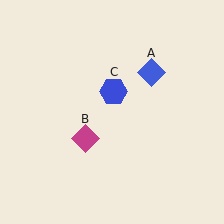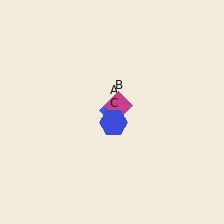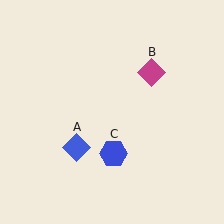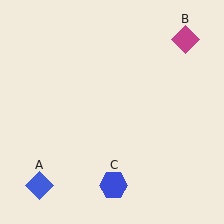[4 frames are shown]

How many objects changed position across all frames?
3 objects changed position: blue diamond (object A), magenta diamond (object B), blue hexagon (object C).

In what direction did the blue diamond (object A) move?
The blue diamond (object A) moved down and to the left.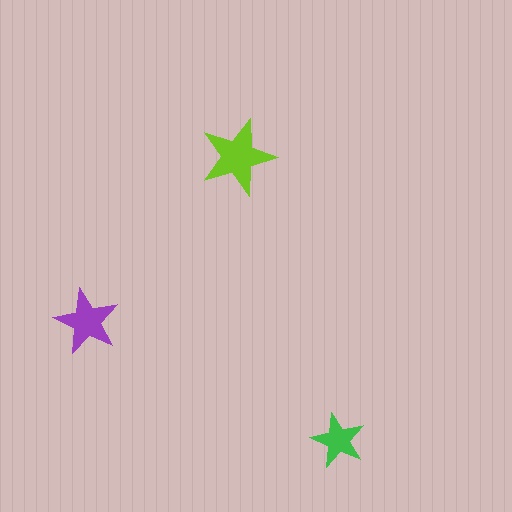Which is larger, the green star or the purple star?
The purple one.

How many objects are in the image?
There are 3 objects in the image.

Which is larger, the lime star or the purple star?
The lime one.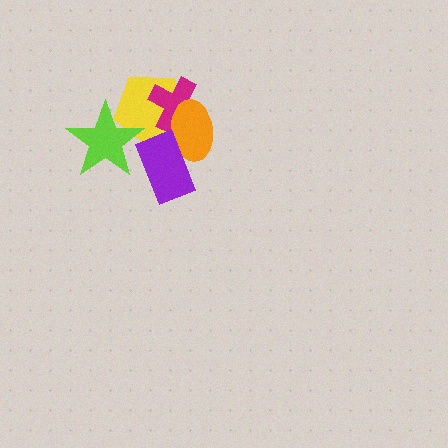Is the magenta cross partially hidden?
Yes, it is partially covered by another shape.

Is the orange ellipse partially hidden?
Yes, it is partially covered by another shape.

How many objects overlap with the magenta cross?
3 objects overlap with the magenta cross.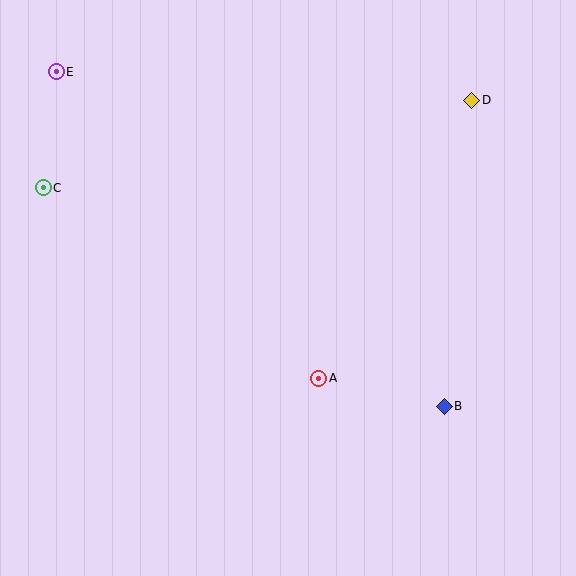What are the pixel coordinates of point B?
Point B is at (444, 406).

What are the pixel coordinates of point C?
Point C is at (43, 188).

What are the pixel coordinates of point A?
Point A is at (319, 378).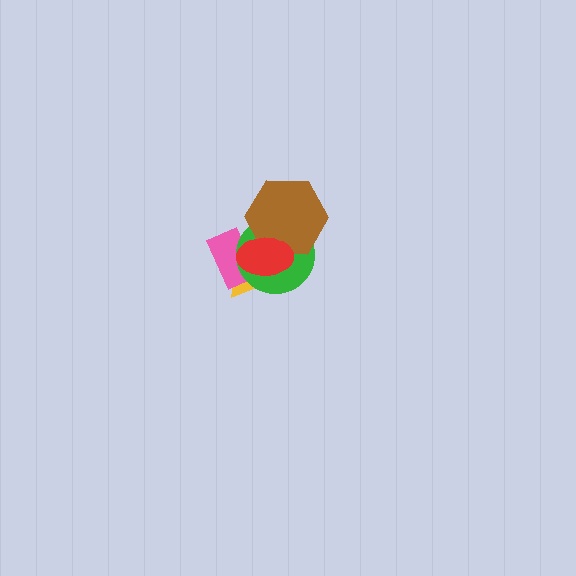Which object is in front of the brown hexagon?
The red ellipse is in front of the brown hexagon.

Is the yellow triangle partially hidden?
Yes, it is partially covered by another shape.